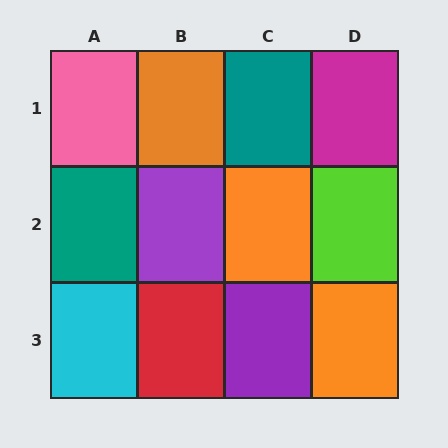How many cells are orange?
3 cells are orange.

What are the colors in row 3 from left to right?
Cyan, red, purple, orange.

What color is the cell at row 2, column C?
Orange.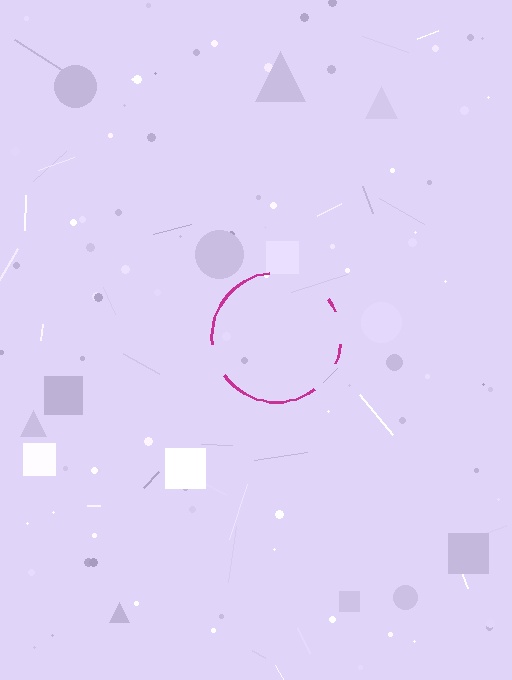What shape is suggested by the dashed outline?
The dashed outline suggests a circle.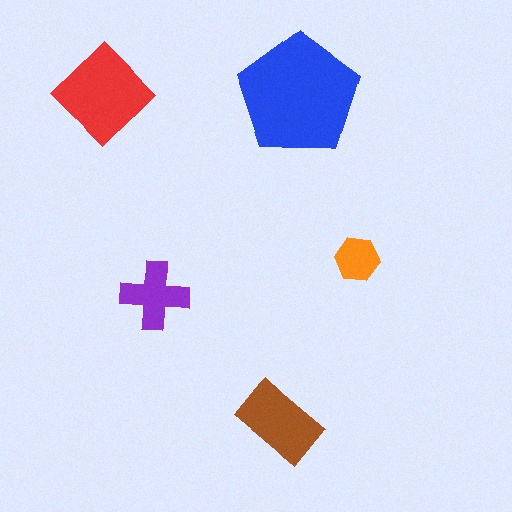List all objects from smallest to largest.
The orange hexagon, the purple cross, the brown rectangle, the red diamond, the blue pentagon.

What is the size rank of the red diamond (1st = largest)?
2nd.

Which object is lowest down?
The brown rectangle is bottommost.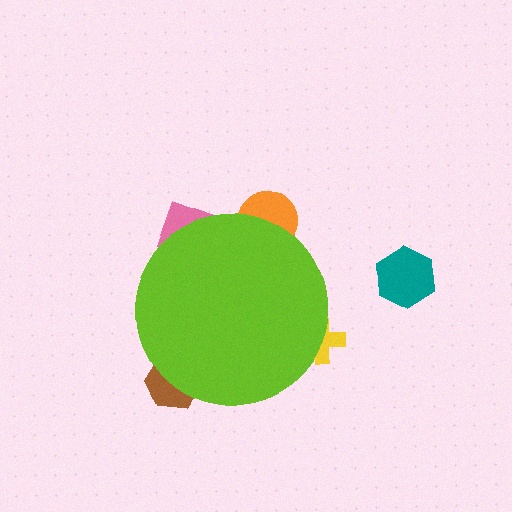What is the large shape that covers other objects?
A lime circle.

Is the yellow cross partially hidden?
Yes, the yellow cross is partially hidden behind the lime circle.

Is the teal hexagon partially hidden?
No, the teal hexagon is fully visible.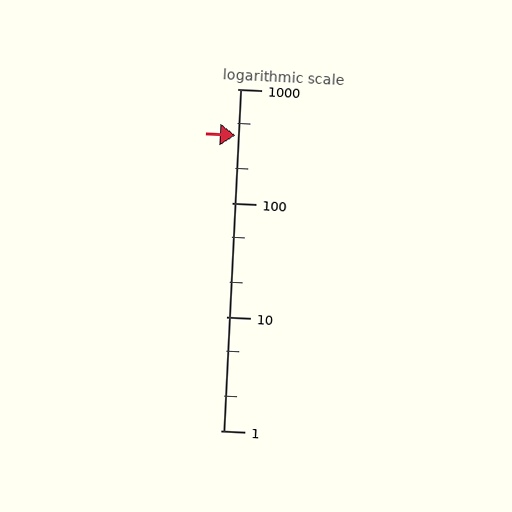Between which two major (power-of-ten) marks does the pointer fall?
The pointer is between 100 and 1000.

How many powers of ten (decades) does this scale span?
The scale spans 3 decades, from 1 to 1000.